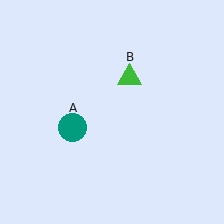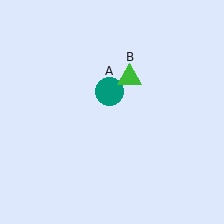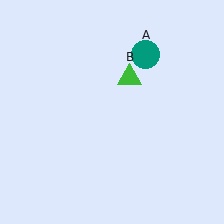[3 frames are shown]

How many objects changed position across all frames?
1 object changed position: teal circle (object A).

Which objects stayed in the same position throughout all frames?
Green triangle (object B) remained stationary.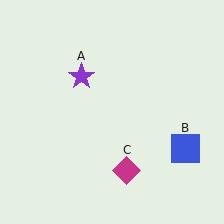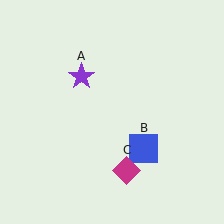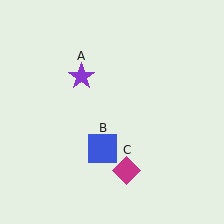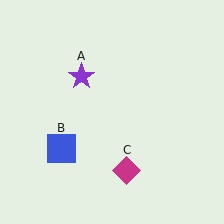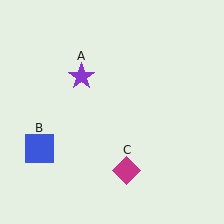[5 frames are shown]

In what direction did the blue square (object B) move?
The blue square (object B) moved left.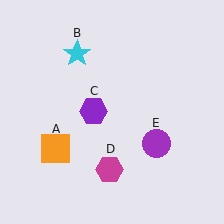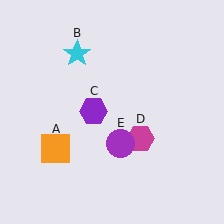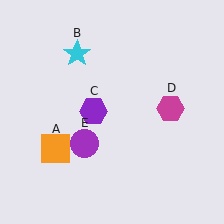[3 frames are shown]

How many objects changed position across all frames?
2 objects changed position: magenta hexagon (object D), purple circle (object E).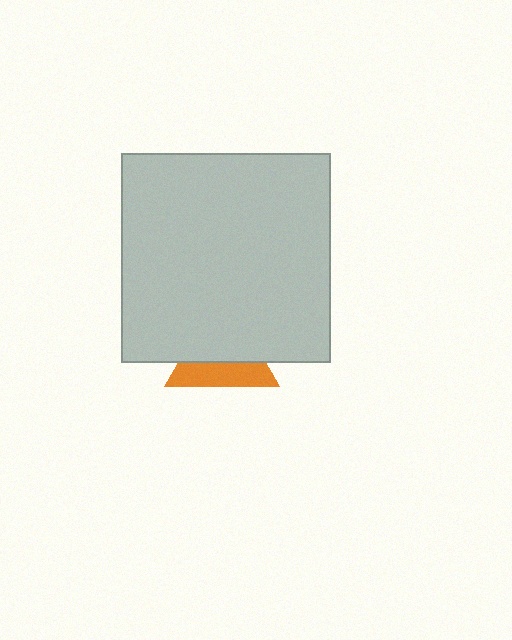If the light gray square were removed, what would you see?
You would see the complete orange triangle.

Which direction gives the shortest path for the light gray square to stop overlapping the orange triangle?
Moving up gives the shortest separation.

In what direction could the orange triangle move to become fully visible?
The orange triangle could move down. That would shift it out from behind the light gray square entirely.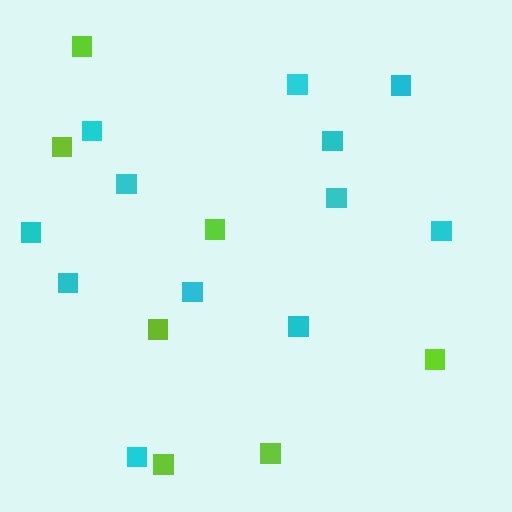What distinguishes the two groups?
There are 2 groups: one group of lime squares (7) and one group of cyan squares (12).